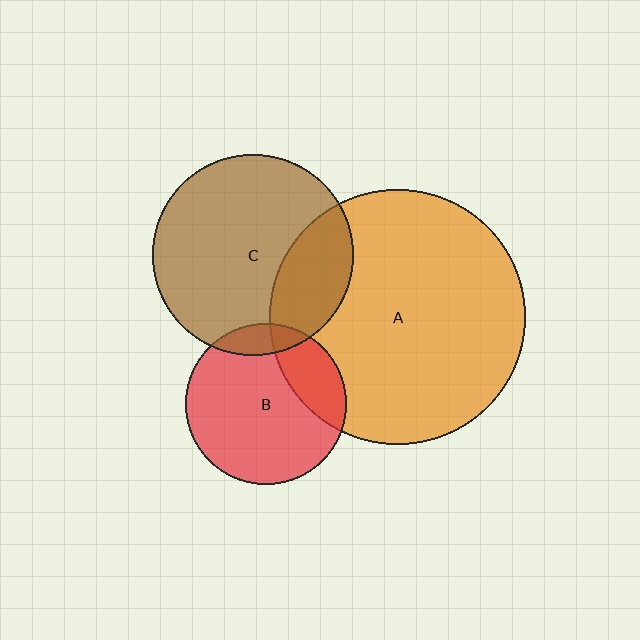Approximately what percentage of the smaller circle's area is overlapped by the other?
Approximately 25%.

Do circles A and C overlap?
Yes.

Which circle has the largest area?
Circle A (orange).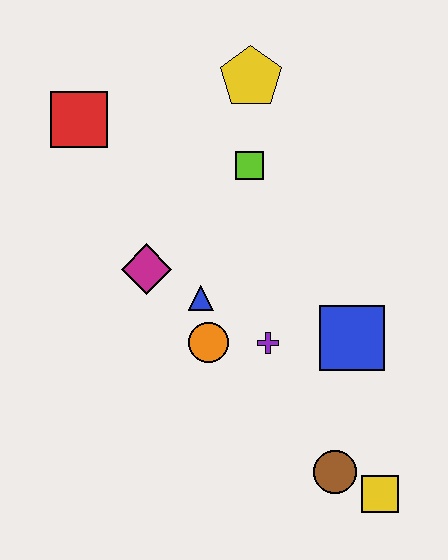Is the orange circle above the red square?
No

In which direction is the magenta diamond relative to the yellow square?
The magenta diamond is to the left of the yellow square.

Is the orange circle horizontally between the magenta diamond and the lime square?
Yes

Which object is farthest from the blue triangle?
The yellow square is farthest from the blue triangle.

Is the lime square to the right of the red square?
Yes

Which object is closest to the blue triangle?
The orange circle is closest to the blue triangle.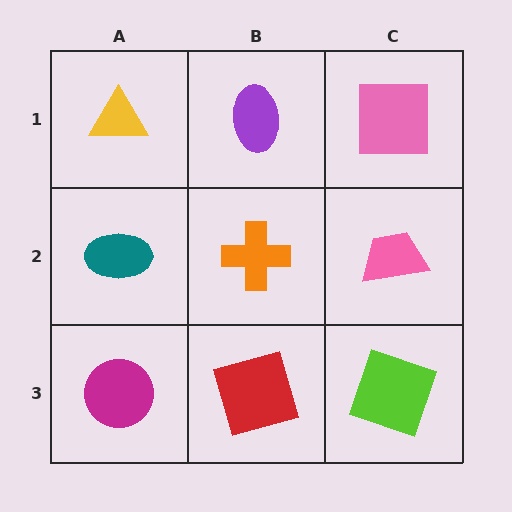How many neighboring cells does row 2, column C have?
3.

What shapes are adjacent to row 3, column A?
A teal ellipse (row 2, column A), a red square (row 3, column B).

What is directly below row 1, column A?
A teal ellipse.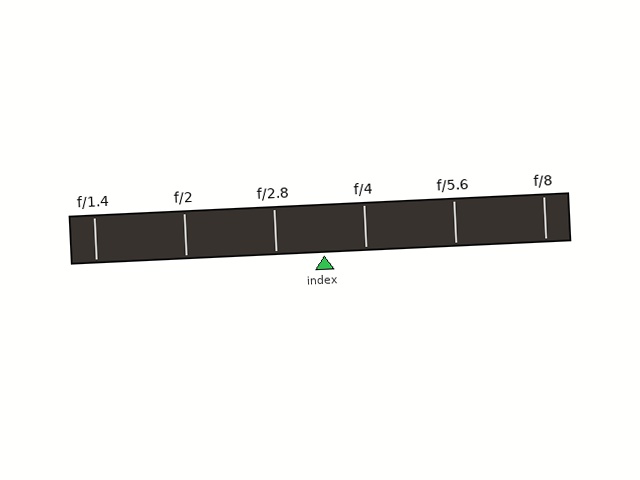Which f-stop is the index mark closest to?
The index mark is closest to f/4.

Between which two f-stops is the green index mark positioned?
The index mark is between f/2.8 and f/4.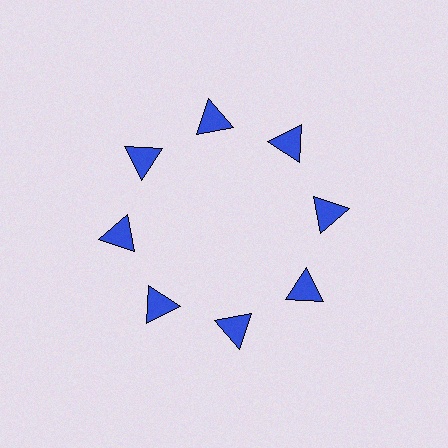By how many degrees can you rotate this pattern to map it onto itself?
The pattern maps onto itself every 45 degrees of rotation.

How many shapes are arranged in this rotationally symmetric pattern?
There are 8 shapes, arranged in 8 groups of 1.